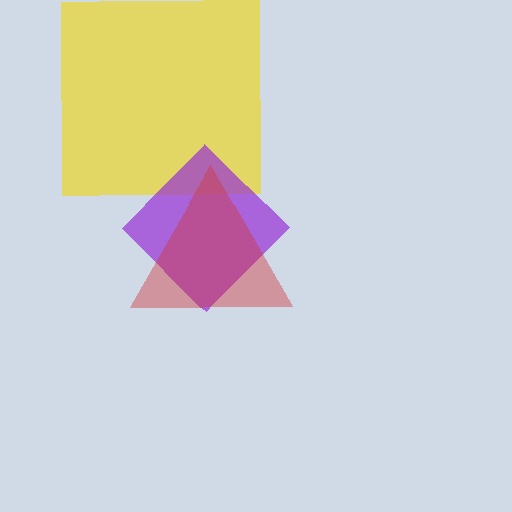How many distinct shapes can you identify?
There are 3 distinct shapes: a yellow square, a purple diamond, a red triangle.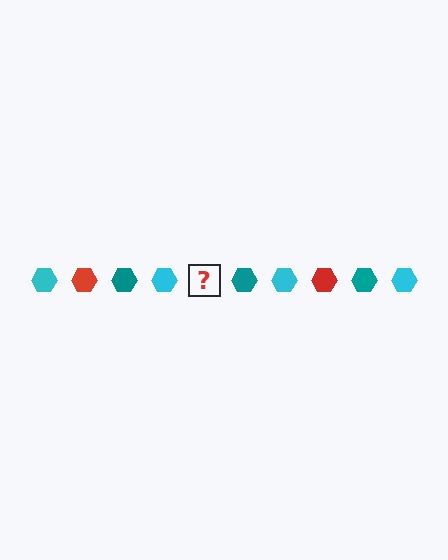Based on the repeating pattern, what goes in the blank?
The blank should be a red hexagon.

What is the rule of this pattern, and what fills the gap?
The rule is that the pattern cycles through cyan, red, teal hexagons. The gap should be filled with a red hexagon.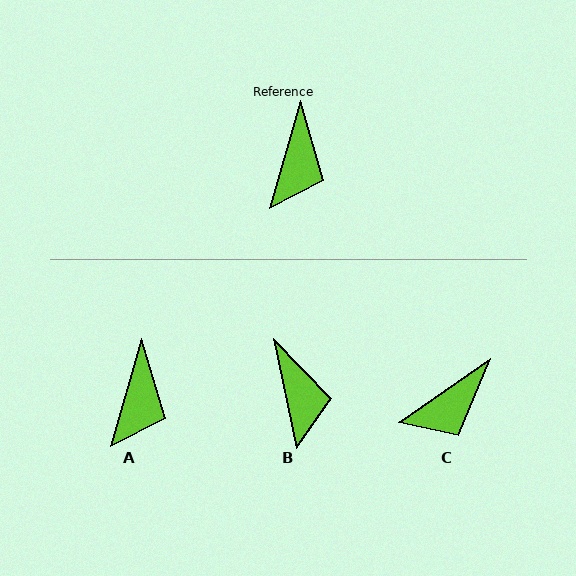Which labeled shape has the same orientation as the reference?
A.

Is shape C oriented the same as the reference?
No, it is off by about 39 degrees.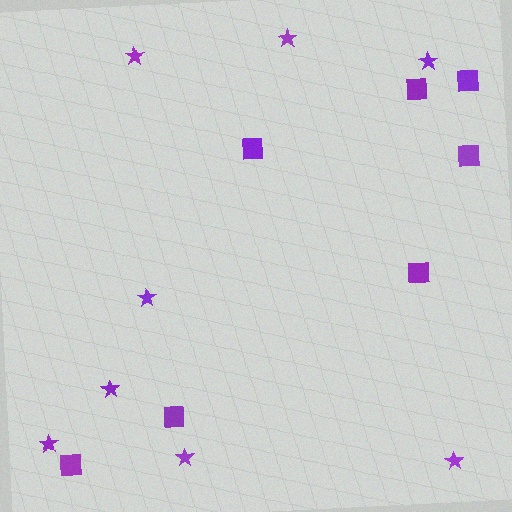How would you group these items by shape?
There are 2 groups: one group of squares (7) and one group of stars (8).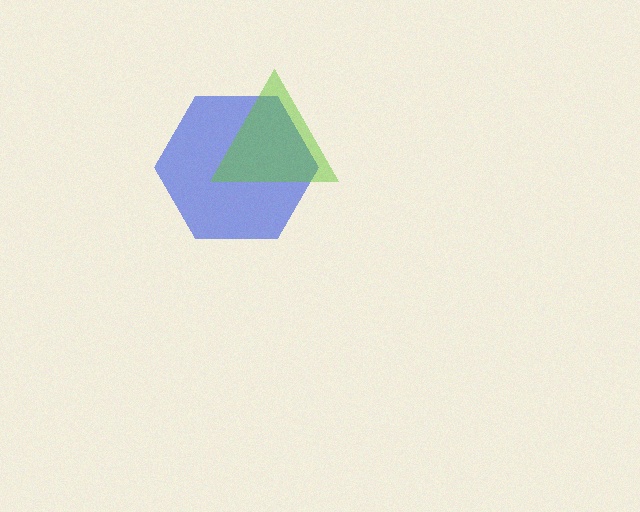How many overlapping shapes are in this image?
There are 2 overlapping shapes in the image.